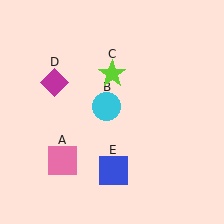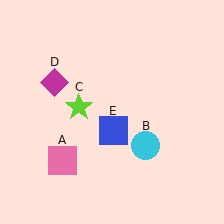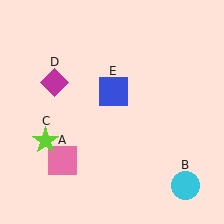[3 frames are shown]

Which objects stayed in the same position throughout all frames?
Pink square (object A) and magenta diamond (object D) remained stationary.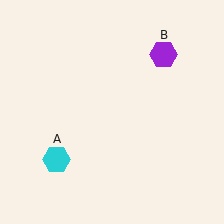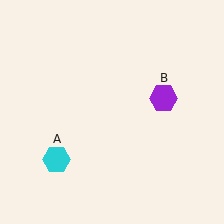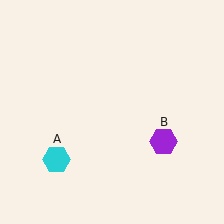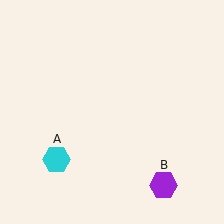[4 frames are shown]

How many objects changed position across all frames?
1 object changed position: purple hexagon (object B).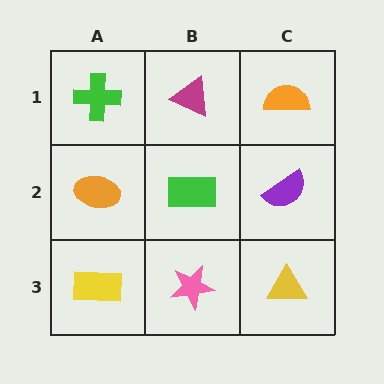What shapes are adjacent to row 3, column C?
A purple semicircle (row 2, column C), a pink star (row 3, column B).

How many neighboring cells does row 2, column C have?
3.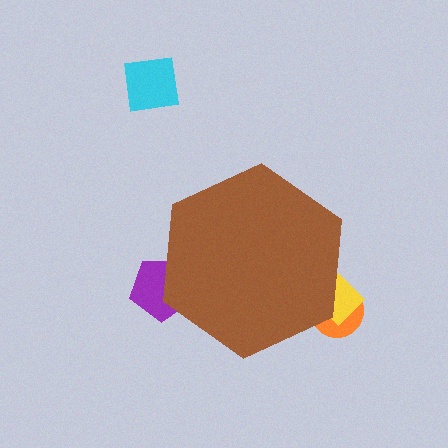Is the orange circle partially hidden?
Yes, the orange circle is partially hidden behind the brown hexagon.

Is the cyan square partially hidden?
No, the cyan square is fully visible.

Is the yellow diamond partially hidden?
Yes, the yellow diamond is partially hidden behind the brown hexagon.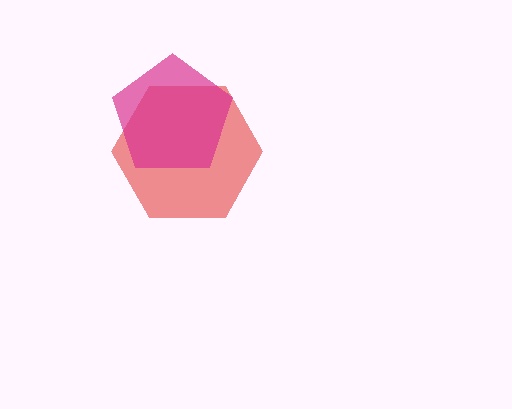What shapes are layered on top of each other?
The layered shapes are: a red hexagon, a magenta pentagon.